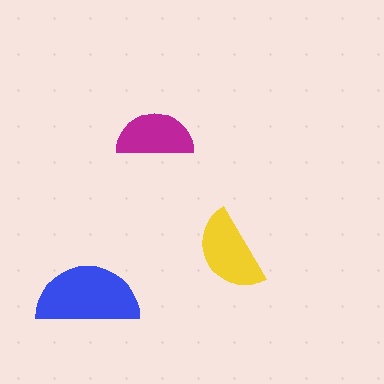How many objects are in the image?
There are 3 objects in the image.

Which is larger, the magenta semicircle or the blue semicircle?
The blue one.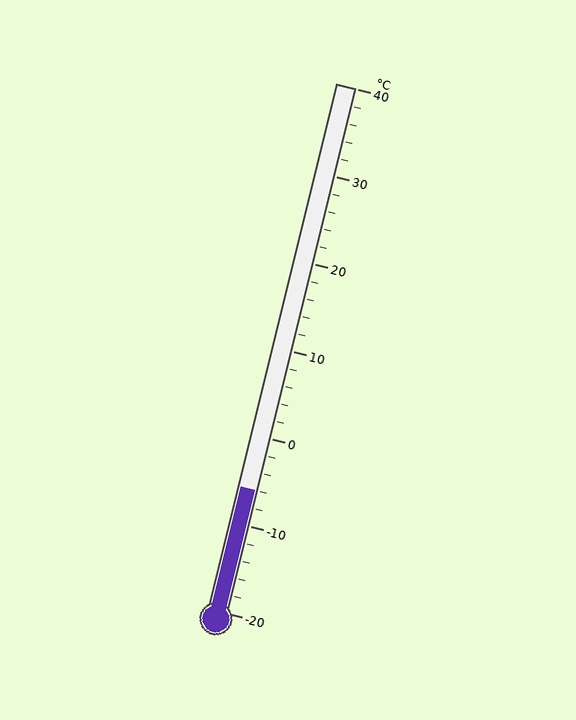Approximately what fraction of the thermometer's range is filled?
The thermometer is filled to approximately 25% of its range.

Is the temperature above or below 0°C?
The temperature is below 0°C.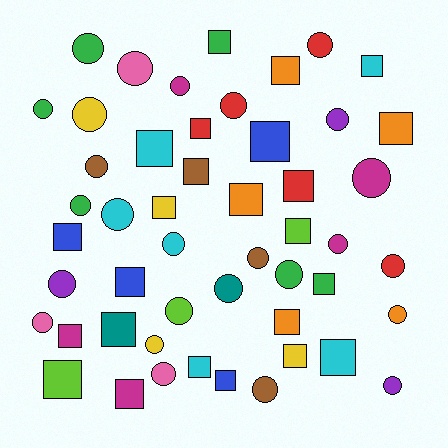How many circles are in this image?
There are 26 circles.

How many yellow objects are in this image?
There are 4 yellow objects.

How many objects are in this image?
There are 50 objects.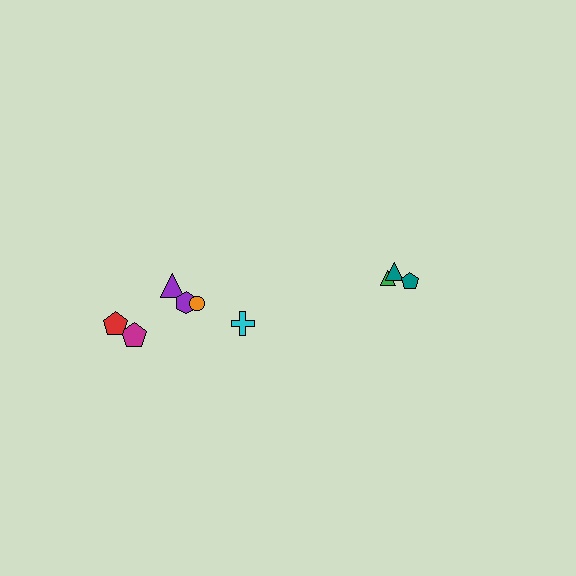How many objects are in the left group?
There are 6 objects.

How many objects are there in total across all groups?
There are 9 objects.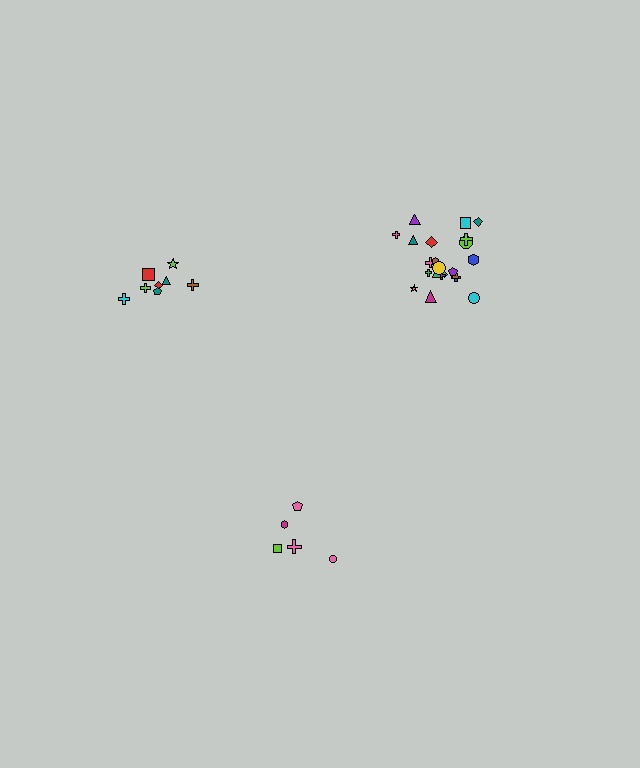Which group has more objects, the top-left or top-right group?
The top-right group.